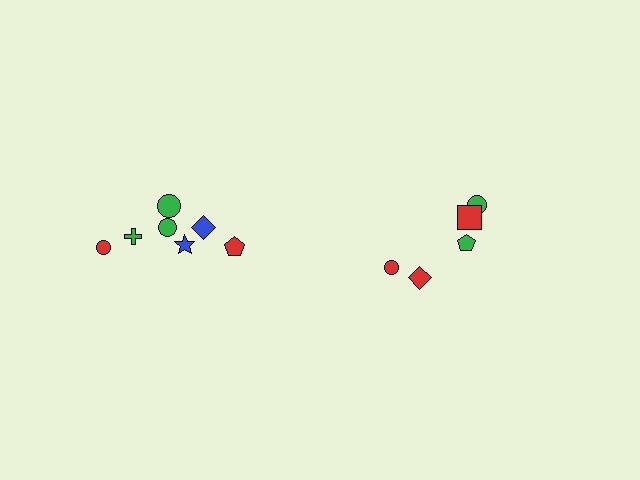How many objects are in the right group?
There are 5 objects.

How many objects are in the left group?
There are 7 objects.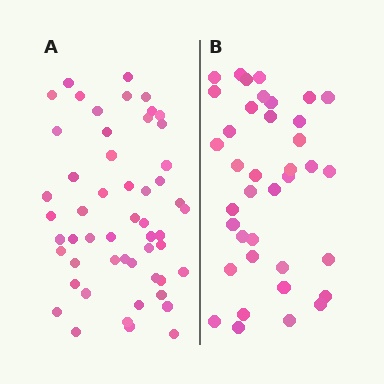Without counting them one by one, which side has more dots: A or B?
Region A (the left region) has more dots.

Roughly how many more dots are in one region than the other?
Region A has approximately 15 more dots than region B.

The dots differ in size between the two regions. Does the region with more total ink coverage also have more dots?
No. Region B has more total ink coverage because its dots are larger, but region A actually contains more individual dots. Total area can be misleading — the number of items is what matters here.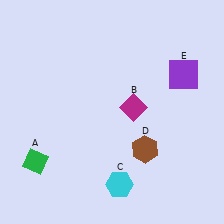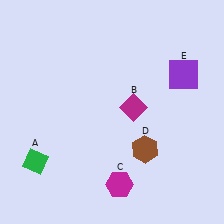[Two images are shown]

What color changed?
The hexagon (C) changed from cyan in Image 1 to magenta in Image 2.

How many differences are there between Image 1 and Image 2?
There is 1 difference between the two images.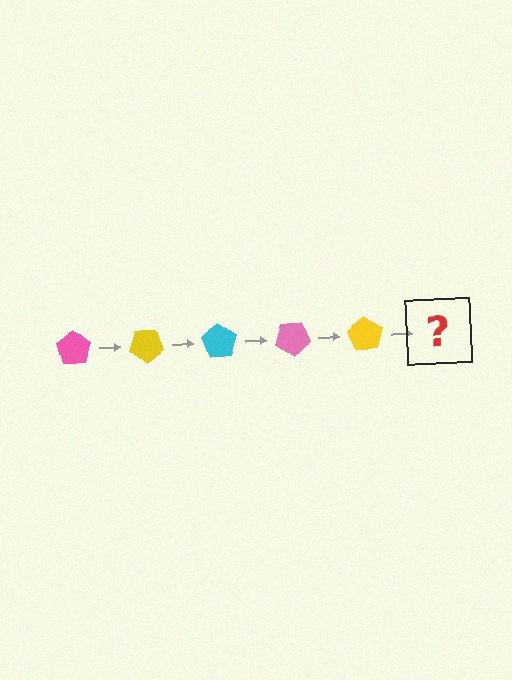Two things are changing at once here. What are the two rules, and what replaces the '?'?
The two rules are that it rotates 35 degrees each step and the color cycles through pink, yellow, and cyan. The '?' should be a cyan pentagon, rotated 175 degrees from the start.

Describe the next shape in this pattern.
It should be a cyan pentagon, rotated 175 degrees from the start.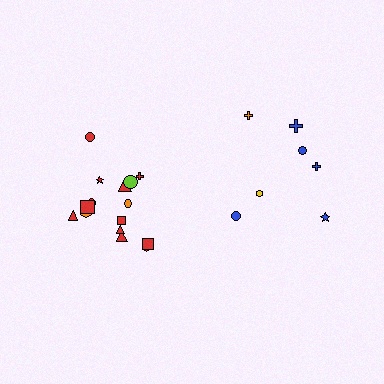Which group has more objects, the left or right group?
The left group.